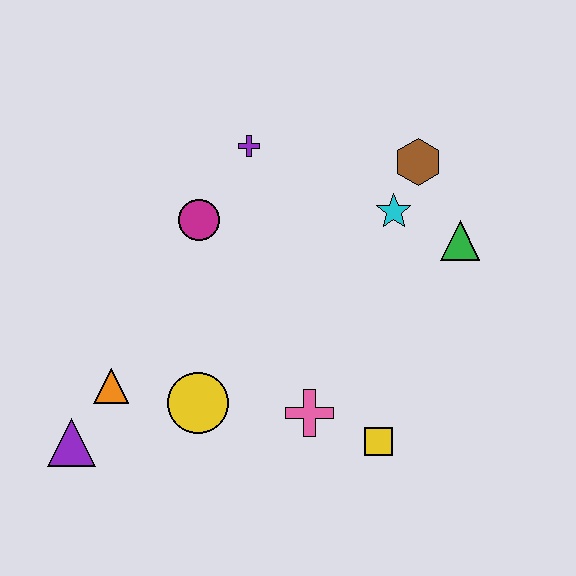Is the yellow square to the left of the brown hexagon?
Yes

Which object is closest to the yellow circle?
The orange triangle is closest to the yellow circle.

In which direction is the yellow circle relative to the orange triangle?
The yellow circle is to the right of the orange triangle.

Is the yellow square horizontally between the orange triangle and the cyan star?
Yes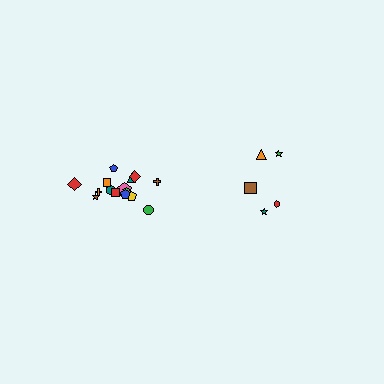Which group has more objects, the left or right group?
The left group.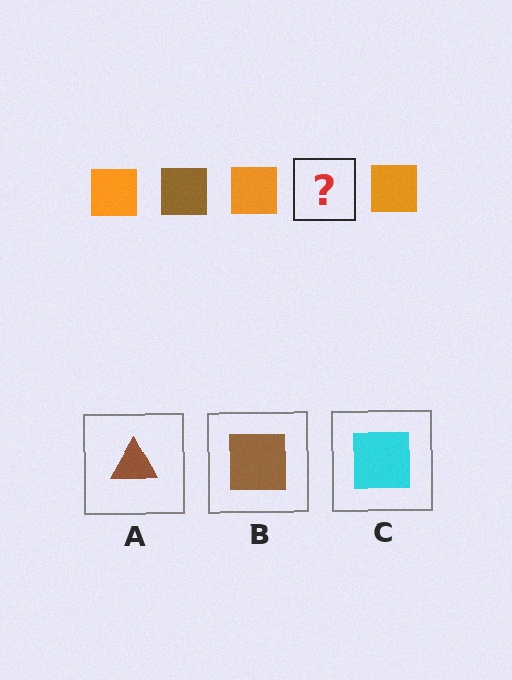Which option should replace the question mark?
Option B.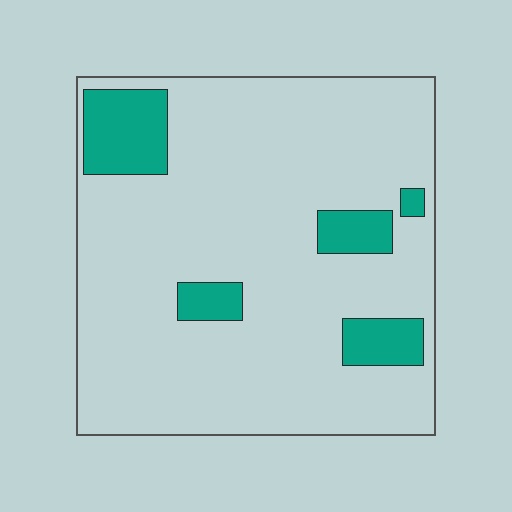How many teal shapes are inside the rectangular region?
5.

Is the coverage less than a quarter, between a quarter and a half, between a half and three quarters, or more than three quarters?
Less than a quarter.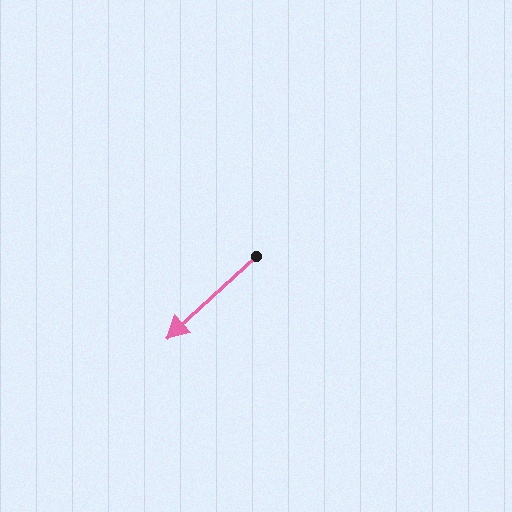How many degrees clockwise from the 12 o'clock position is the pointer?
Approximately 227 degrees.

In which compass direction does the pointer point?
Southwest.